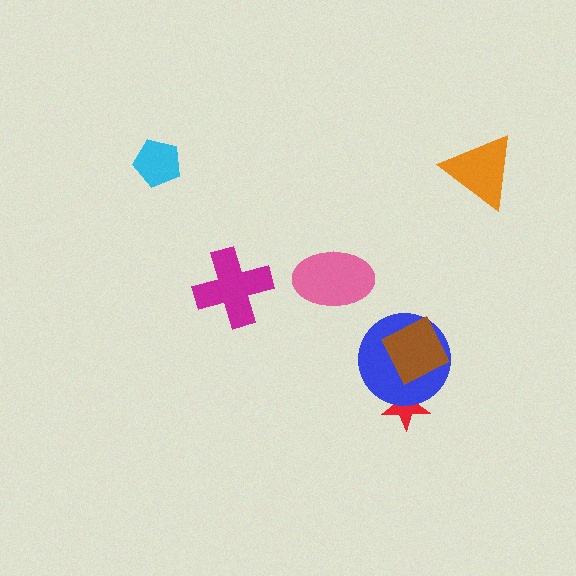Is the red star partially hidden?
Yes, it is partially covered by another shape.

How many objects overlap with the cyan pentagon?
0 objects overlap with the cyan pentagon.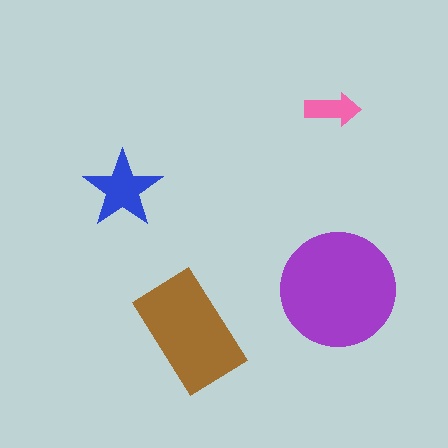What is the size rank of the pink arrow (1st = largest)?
4th.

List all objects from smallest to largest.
The pink arrow, the blue star, the brown rectangle, the purple circle.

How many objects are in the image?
There are 4 objects in the image.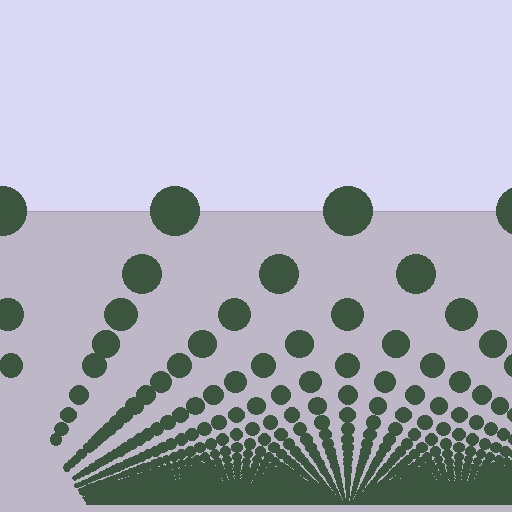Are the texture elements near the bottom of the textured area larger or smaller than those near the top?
Smaller. The gradient is inverted — elements near the bottom are smaller and denser.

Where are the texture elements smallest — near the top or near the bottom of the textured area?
Near the bottom.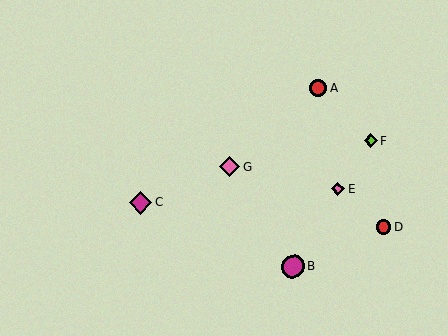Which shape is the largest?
The magenta diamond (labeled C) is the largest.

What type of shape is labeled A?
Shape A is a red circle.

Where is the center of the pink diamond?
The center of the pink diamond is at (230, 167).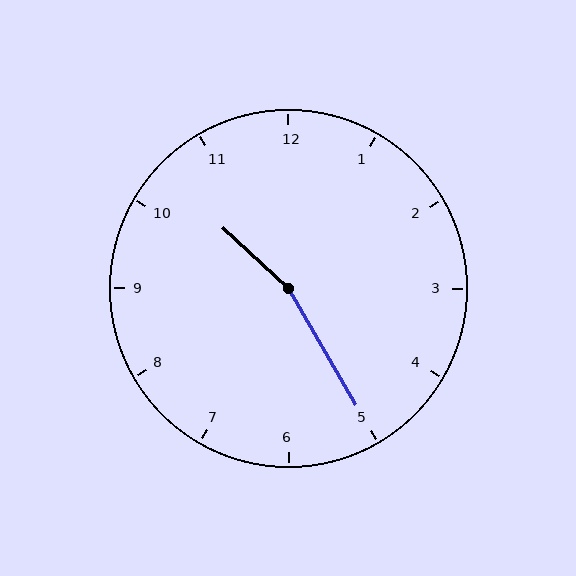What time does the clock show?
10:25.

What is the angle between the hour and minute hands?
Approximately 162 degrees.